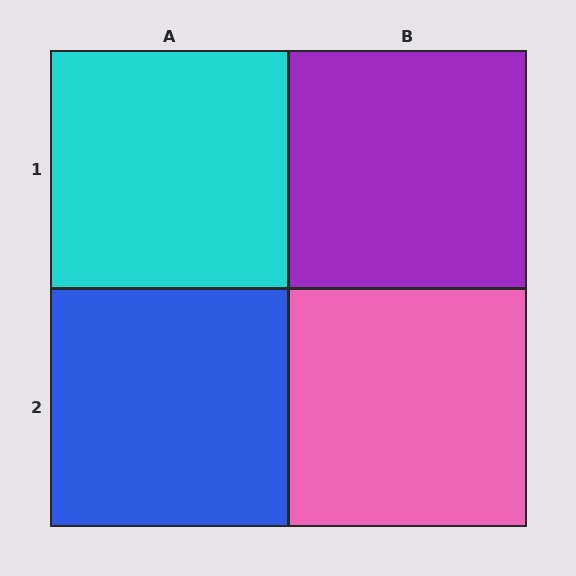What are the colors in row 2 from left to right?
Blue, pink.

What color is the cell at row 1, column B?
Purple.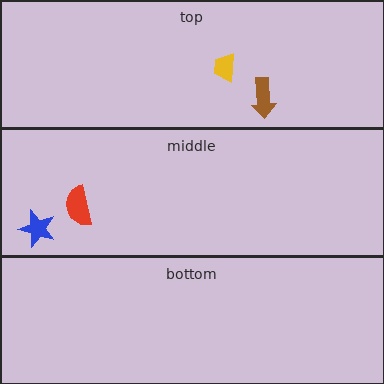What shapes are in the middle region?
The red semicircle, the blue star.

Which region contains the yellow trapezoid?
The top region.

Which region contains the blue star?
The middle region.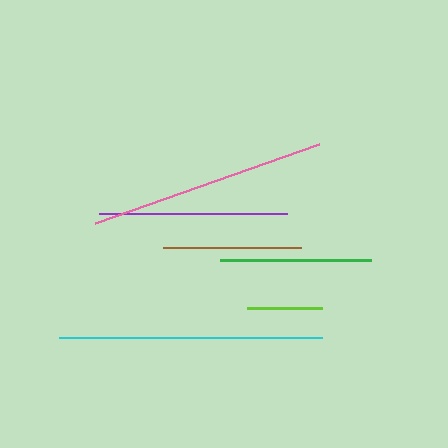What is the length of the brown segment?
The brown segment is approximately 138 pixels long.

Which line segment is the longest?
The cyan line is the longest at approximately 264 pixels.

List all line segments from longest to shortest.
From longest to shortest: cyan, pink, purple, green, brown, lime.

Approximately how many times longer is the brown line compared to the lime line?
The brown line is approximately 1.8 times the length of the lime line.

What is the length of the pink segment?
The pink segment is approximately 237 pixels long.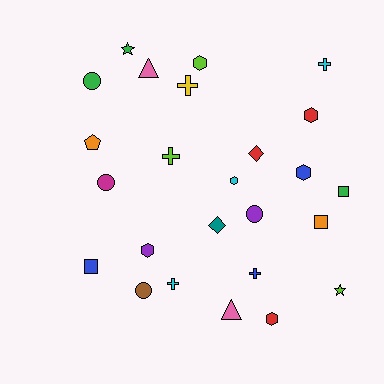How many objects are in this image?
There are 25 objects.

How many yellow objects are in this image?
There is 1 yellow object.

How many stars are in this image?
There are 2 stars.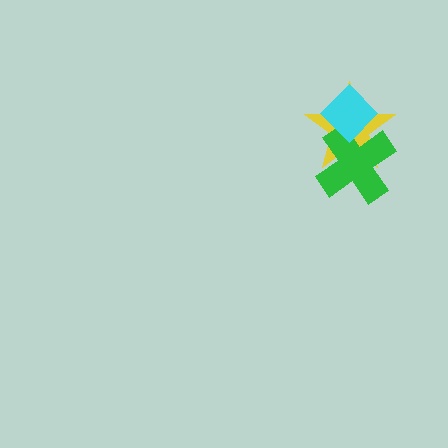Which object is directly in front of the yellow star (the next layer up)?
The green cross is directly in front of the yellow star.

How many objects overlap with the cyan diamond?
2 objects overlap with the cyan diamond.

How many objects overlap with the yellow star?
2 objects overlap with the yellow star.